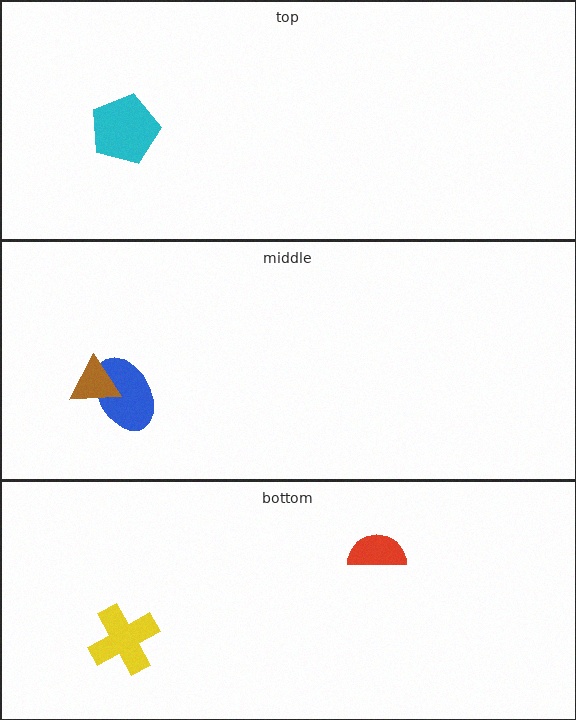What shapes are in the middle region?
The blue ellipse, the brown triangle.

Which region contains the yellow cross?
The bottom region.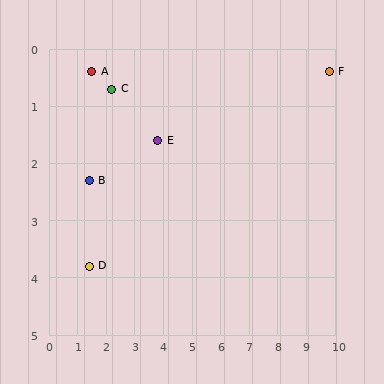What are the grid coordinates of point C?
Point C is at approximately (2.2, 0.7).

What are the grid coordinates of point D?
Point D is at approximately (1.4, 3.8).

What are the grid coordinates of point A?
Point A is at approximately (1.5, 0.4).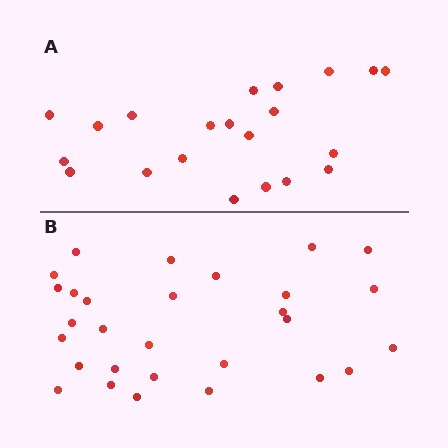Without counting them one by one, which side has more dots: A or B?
Region B (the bottom region) has more dots.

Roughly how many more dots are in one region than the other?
Region B has roughly 8 or so more dots than region A.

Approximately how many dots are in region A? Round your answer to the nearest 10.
About 20 dots. (The exact count is 21, which rounds to 20.)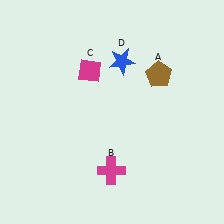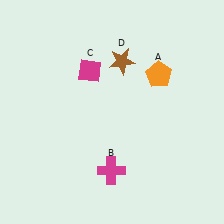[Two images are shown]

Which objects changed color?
A changed from brown to orange. D changed from blue to brown.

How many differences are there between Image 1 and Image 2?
There are 2 differences between the two images.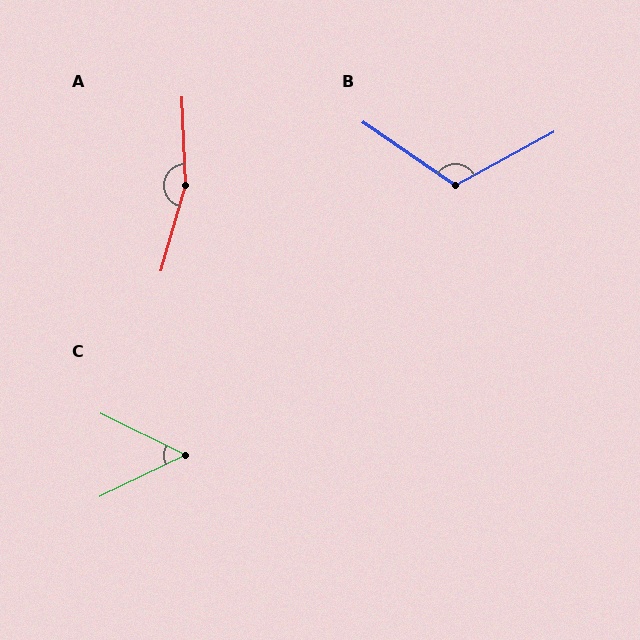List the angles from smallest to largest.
C (52°), B (117°), A (162°).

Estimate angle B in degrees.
Approximately 117 degrees.